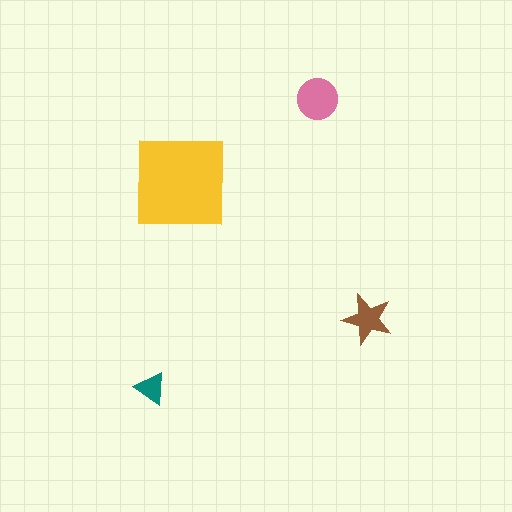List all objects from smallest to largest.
The teal triangle, the brown star, the pink circle, the yellow square.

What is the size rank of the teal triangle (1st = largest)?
4th.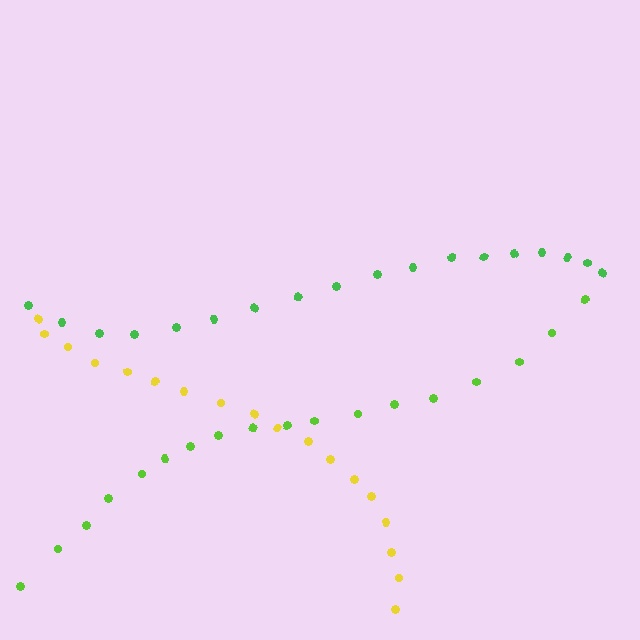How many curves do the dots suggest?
There are 3 distinct paths.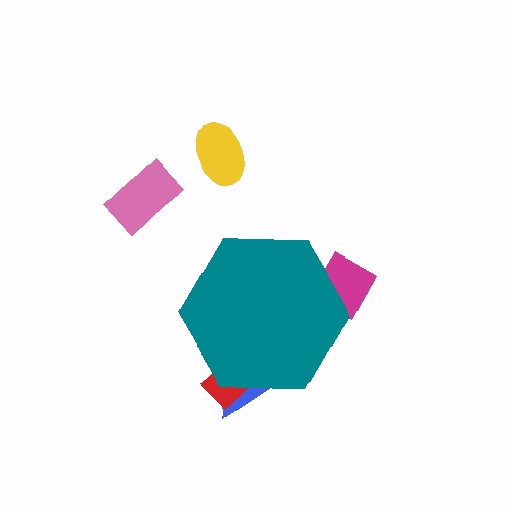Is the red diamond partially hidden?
Yes, the red diamond is partially hidden behind the teal hexagon.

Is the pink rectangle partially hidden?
No, the pink rectangle is fully visible.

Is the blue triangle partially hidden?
Yes, the blue triangle is partially hidden behind the teal hexagon.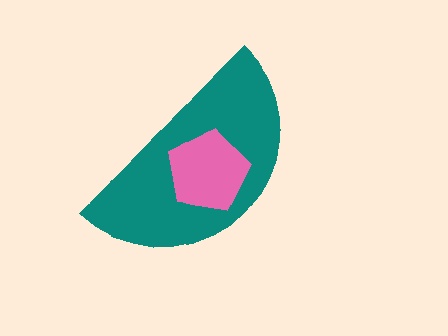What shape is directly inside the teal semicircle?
The pink pentagon.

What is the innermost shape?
The pink pentagon.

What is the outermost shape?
The teal semicircle.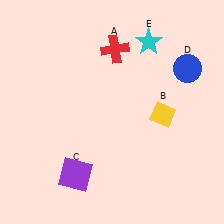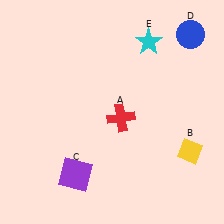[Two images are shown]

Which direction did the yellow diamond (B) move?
The yellow diamond (B) moved down.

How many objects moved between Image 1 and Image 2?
3 objects moved between the two images.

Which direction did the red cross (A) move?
The red cross (A) moved down.